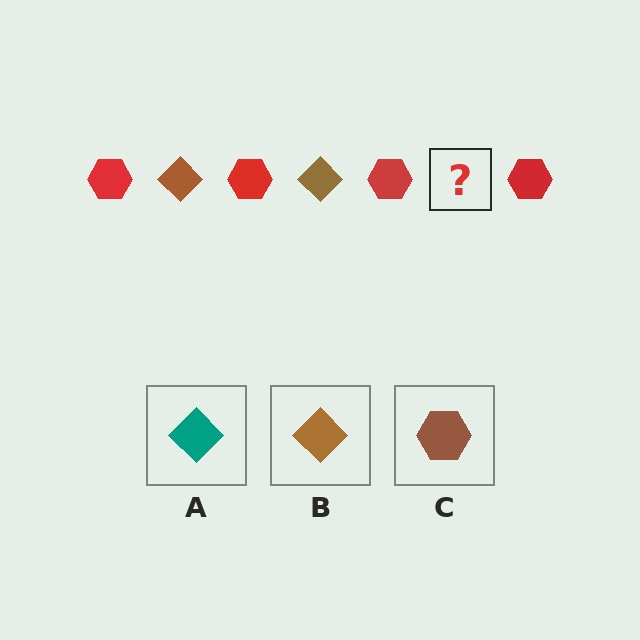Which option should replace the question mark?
Option B.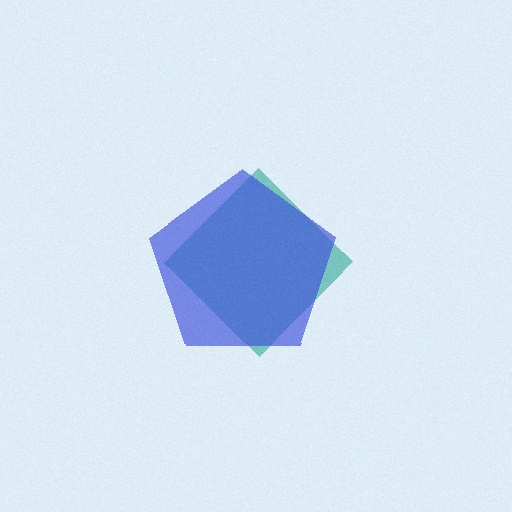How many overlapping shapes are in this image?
There are 2 overlapping shapes in the image.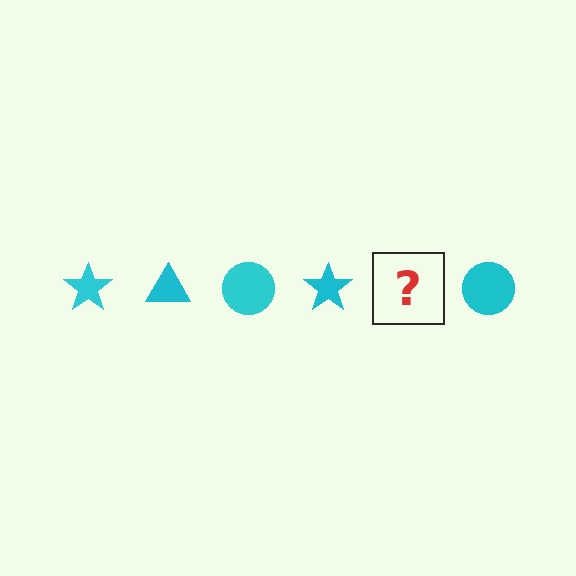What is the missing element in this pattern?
The missing element is a cyan triangle.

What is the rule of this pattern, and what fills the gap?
The rule is that the pattern cycles through star, triangle, circle shapes in cyan. The gap should be filled with a cyan triangle.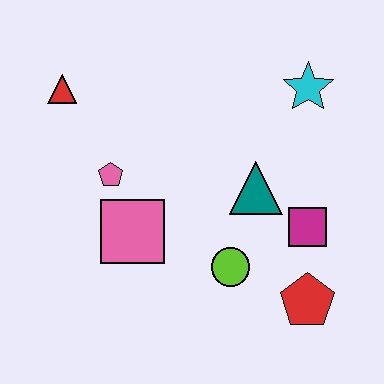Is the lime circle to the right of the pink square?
Yes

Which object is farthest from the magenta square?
The red triangle is farthest from the magenta square.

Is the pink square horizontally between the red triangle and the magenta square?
Yes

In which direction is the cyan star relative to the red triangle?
The cyan star is to the right of the red triangle.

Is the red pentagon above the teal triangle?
No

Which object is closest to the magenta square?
The teal triangle is closest to the magenta square.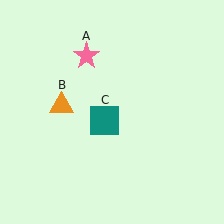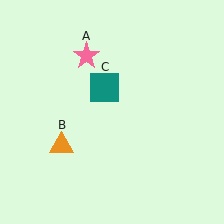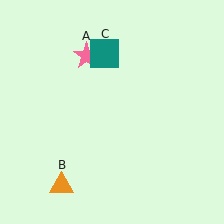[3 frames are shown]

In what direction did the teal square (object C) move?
The teal square (object C) moved up.